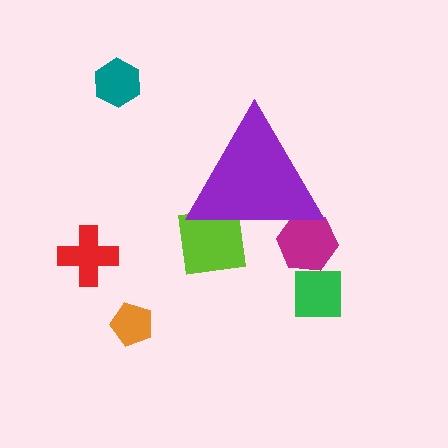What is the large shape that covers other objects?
A purple triangle.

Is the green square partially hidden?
No, the green square is fully visible.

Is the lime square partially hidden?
Yes, the lime square is partially hidden behind the purple triangle.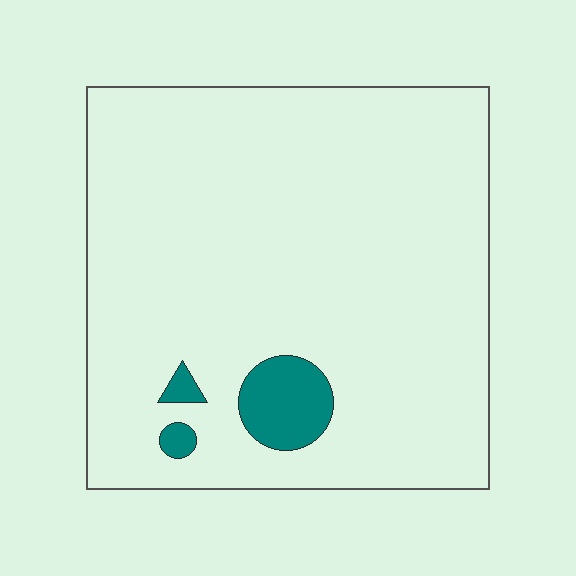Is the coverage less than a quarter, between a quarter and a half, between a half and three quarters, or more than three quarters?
Less than a quarter.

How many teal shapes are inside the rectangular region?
3.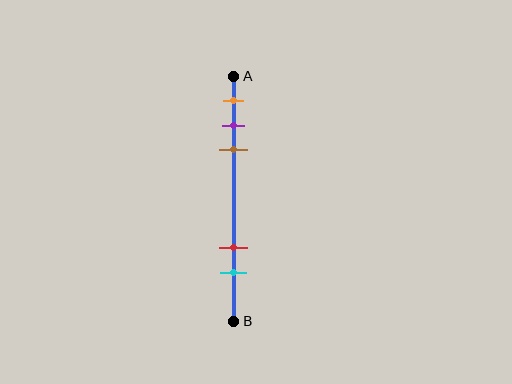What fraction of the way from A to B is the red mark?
The red mark is approximately 70% (0.7) of the way from A to B.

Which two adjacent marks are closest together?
The purple and brown marks are the closest adjacent pair.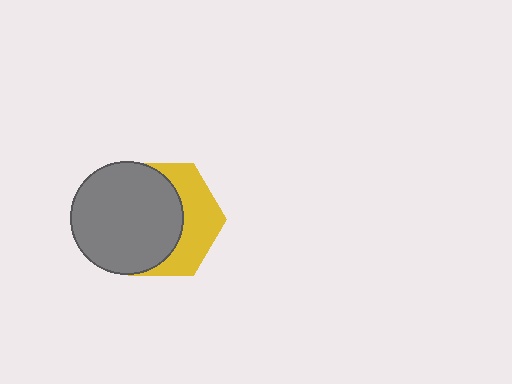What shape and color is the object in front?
The object in front is a gray circle.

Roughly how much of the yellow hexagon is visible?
A small part of it is visible (roughly 39%).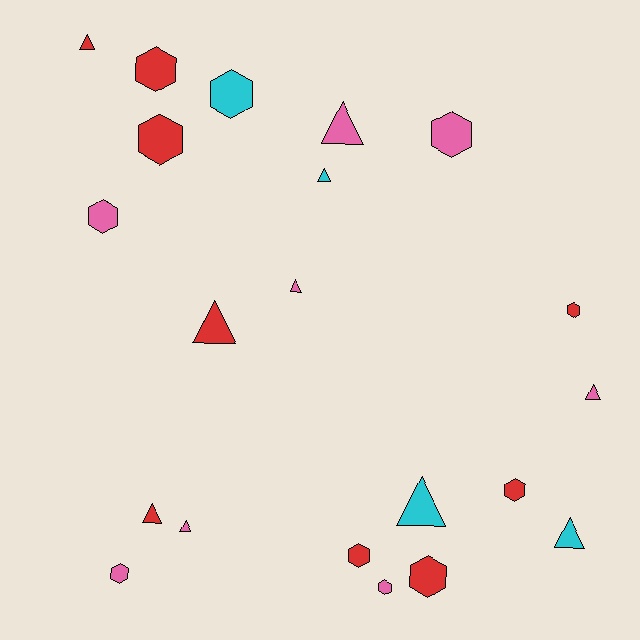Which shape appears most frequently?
Hexagon, with 11 objects.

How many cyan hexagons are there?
There is 1 cyan hexagon.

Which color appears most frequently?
Red, with 9 objects.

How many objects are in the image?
There are 21 objects.